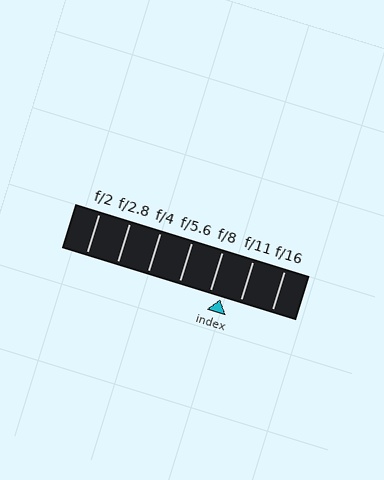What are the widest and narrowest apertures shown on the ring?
The widest aperture shown is f/2 and the narrowest is f/16.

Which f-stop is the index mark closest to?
The index mark is closest to f/8.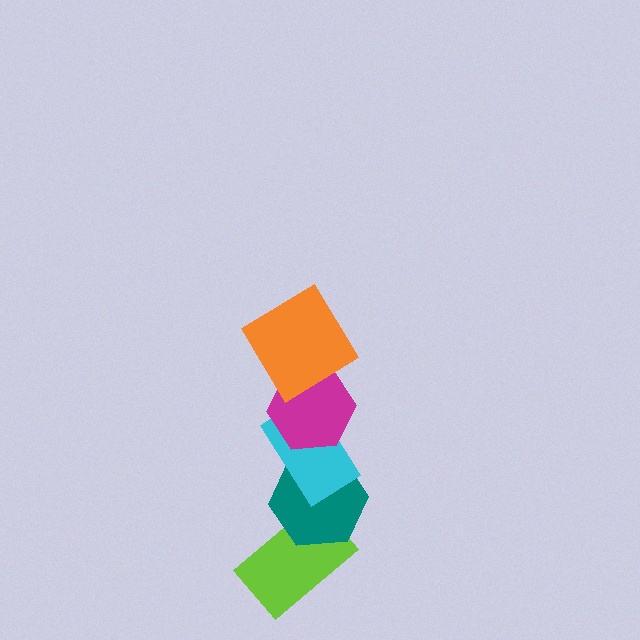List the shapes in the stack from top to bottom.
From top to bottom: the orange diamond, the magenta hexagon, the cyan rectangle, the teal hexagon, the lime rectangle.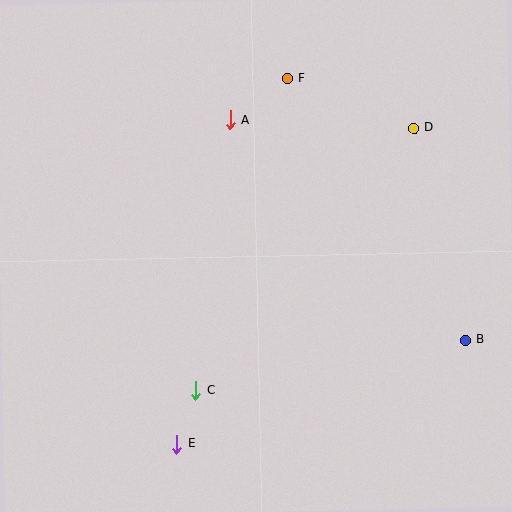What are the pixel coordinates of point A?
Point A is at (230, 120).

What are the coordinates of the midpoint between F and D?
The midpoint between F and D is at (351, 103).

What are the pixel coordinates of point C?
Point C is at (195, 390).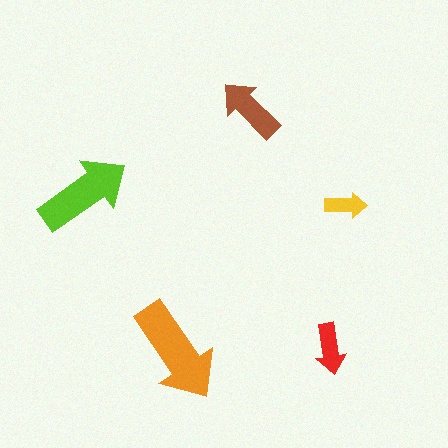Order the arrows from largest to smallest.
the orange one, the lime one, the brown one, the red one, the yellow one.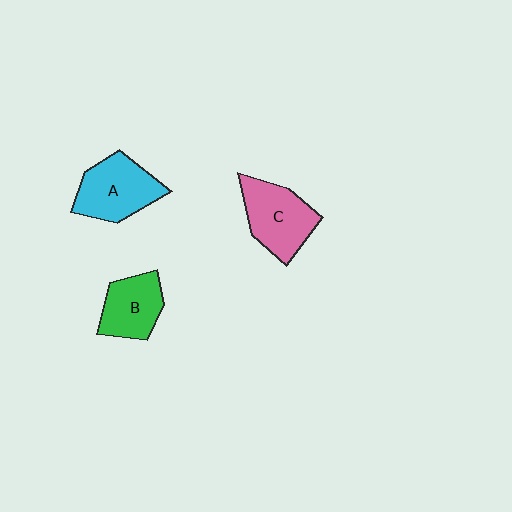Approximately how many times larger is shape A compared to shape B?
Approximately 1.2 times.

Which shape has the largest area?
Shape A (cyan).